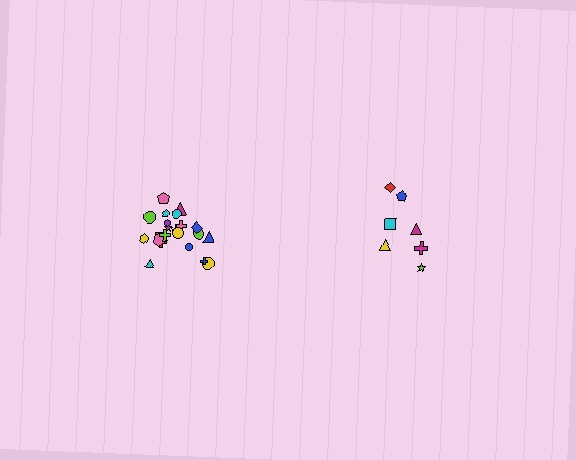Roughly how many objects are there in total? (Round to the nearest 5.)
Roughly 30 objects in total.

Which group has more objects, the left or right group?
The left group.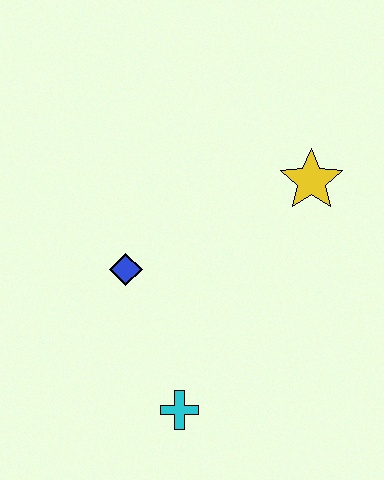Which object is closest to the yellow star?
The blue diamond is closest to the yellow star.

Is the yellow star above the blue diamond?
Yes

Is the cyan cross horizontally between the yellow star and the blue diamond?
Yes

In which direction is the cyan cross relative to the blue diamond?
The cyan cross is below the blue diamond.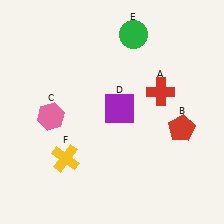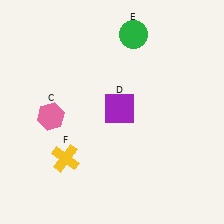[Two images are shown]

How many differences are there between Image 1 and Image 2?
There are 2 differences between the two images.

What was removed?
The red cross (A), the red pentagon (B) were removed in Image 2.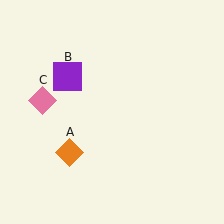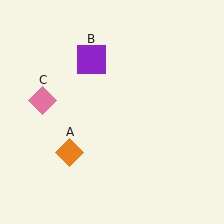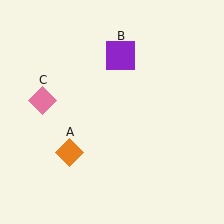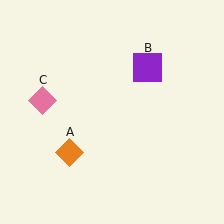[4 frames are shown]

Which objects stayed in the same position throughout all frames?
Orange diamond (object A) and pink diamond (object C) remained stationary.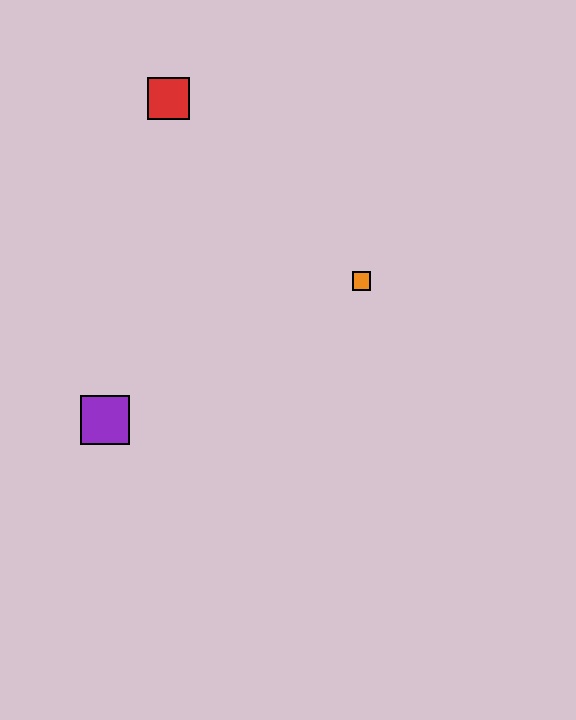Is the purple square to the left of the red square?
Yes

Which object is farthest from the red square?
The purple square is farthest from the red square.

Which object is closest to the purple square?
The orange square is closest to the purple square.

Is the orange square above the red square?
No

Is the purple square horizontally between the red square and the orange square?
No